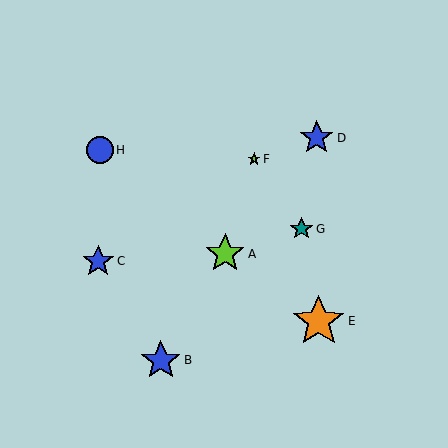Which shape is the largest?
The orange star (labeled E) is the largest.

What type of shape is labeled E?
Shape E is an orange star.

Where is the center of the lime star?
The center of the lime star is at (254, 159).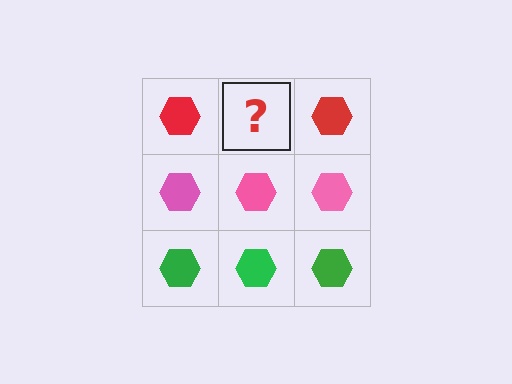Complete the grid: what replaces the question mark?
The question mark should be replaced with a red hexagon.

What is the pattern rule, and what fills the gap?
The rule is that each row has a consistent color. The gap should be filled with a red hexagon.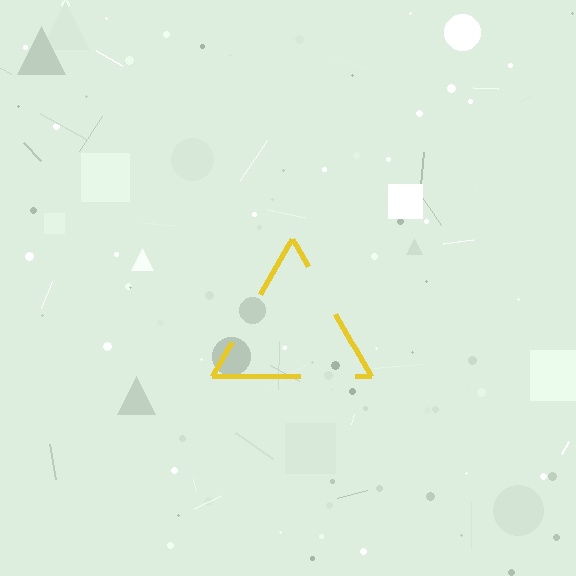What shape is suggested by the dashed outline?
The dashed outline suggests a triangle.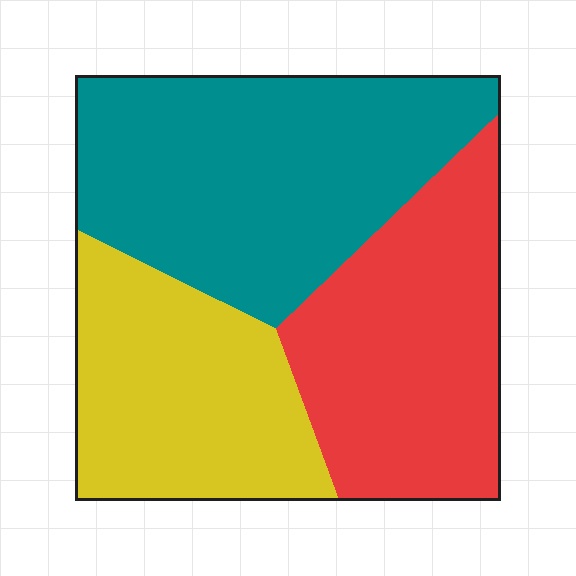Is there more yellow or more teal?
Teal.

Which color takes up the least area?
Yellow, at roughly 30%.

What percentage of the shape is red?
Red takes up about one third (1/3) of the shape.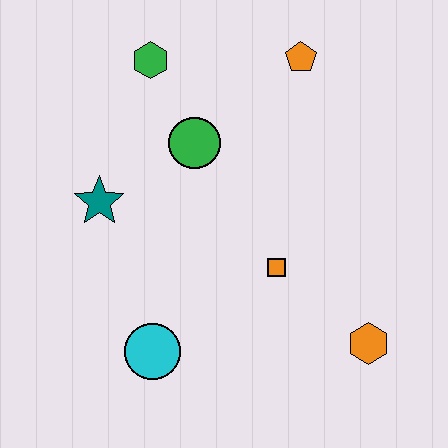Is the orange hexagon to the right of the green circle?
Yes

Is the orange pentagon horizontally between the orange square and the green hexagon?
No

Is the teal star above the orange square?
Yes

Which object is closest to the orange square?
The orange hexagon is closest to the orange square.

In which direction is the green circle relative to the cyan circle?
The green circle is above the cyan circle.